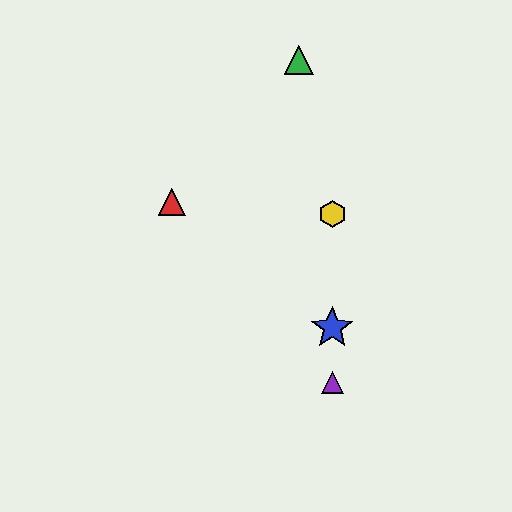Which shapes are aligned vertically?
The blue star, the yellow hexagon, the purple triangle are aligned vertically.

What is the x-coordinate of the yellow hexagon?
The yellow hexagon is at x≈332.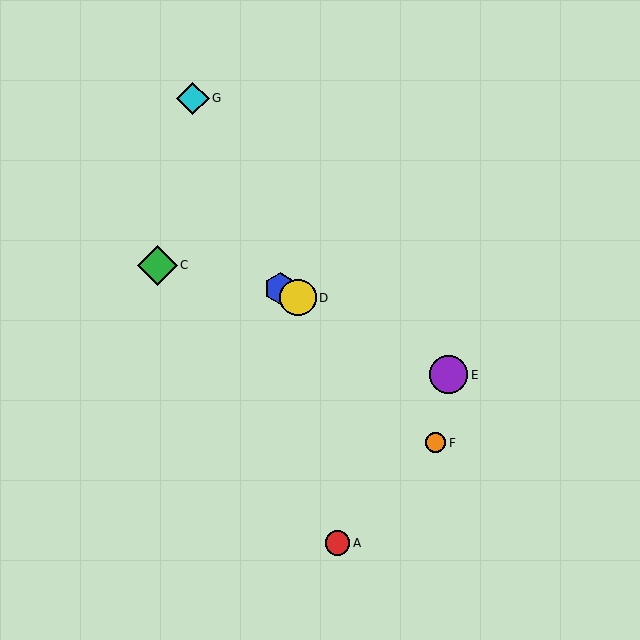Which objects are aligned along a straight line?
Objects B, D, E are aligned along a straight line.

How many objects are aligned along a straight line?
3 objects (B, D, E) are aligned along a straight line.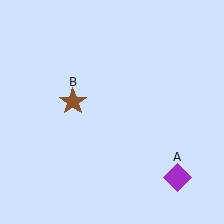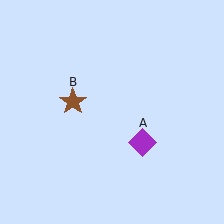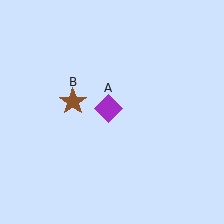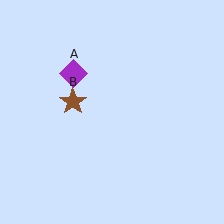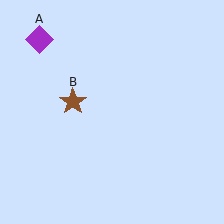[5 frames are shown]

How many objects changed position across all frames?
1 object changed position: purple diamond (object A).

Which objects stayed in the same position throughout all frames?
Brown star (object B) remained stationary.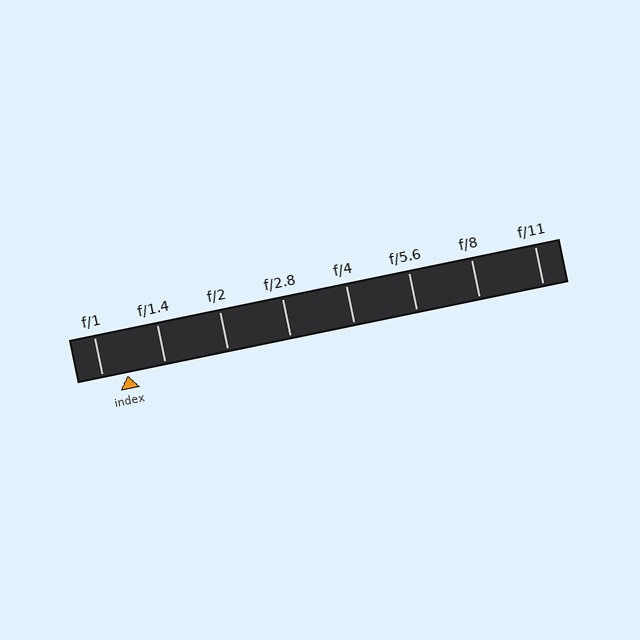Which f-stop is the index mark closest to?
The index mark is closest to f/1.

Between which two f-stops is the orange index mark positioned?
The index mark is between f/1 and f/1.4.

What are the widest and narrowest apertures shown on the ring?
The widest aperture shown is f/1 and the narrowest is f/11.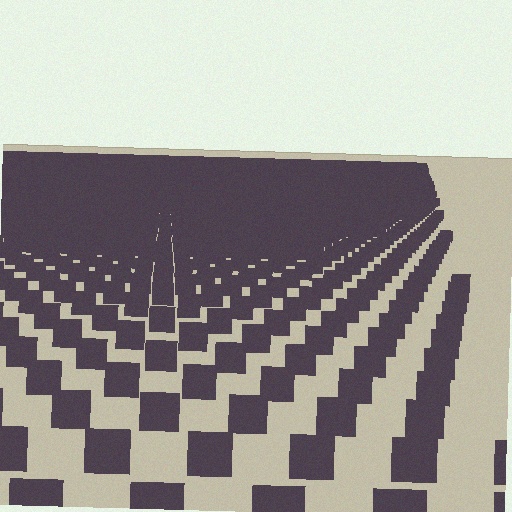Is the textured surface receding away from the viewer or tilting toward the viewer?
The surface is receding away from the viewer. Texture elements get smaller and denser toward the top.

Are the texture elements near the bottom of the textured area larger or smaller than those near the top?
Larger. Near the bottom, elements are closer to the viewer and appear at a bigger on-screen size.